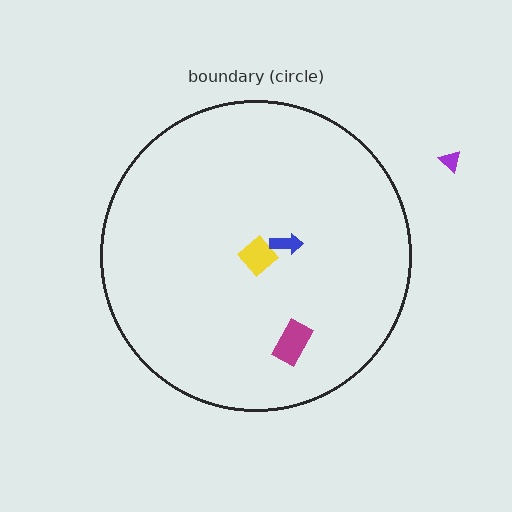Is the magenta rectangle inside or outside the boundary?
Inside.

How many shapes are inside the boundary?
3 inside, 1 outside.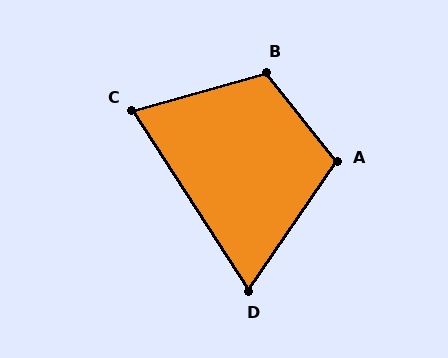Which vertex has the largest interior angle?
B, at approximately 113 degrees.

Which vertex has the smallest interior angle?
D, at approximately 67 degrees.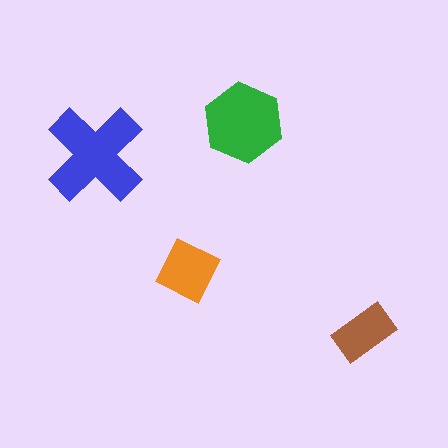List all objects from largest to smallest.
The blue cross, the green hexagon, the orange square, the brown rectangle.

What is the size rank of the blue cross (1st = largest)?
1st.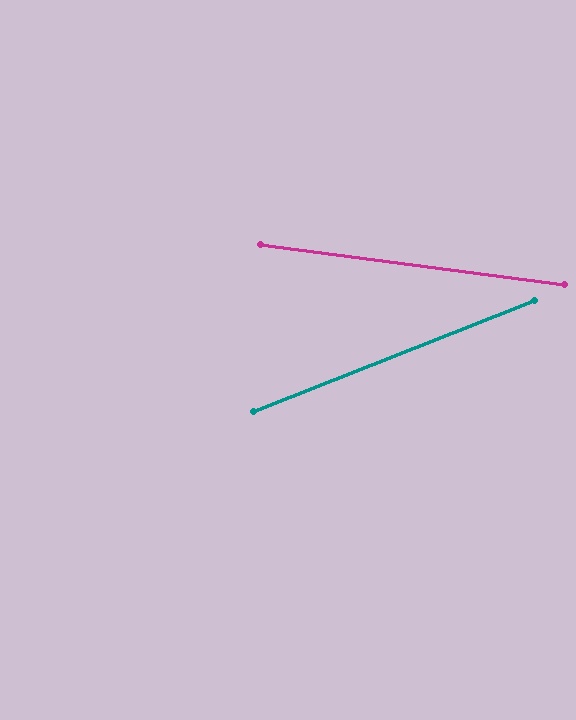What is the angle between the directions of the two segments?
Approximately 29 degrees.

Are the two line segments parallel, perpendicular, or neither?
Neither parallel nor perpendicular — they differ by about 29°.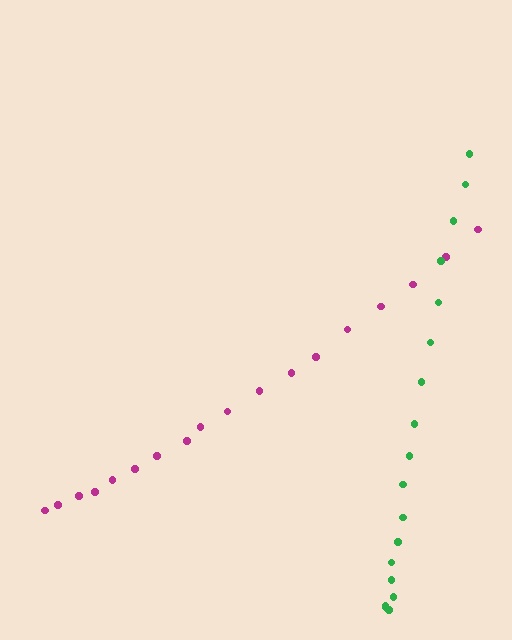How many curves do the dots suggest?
There are 2 distinct paths.